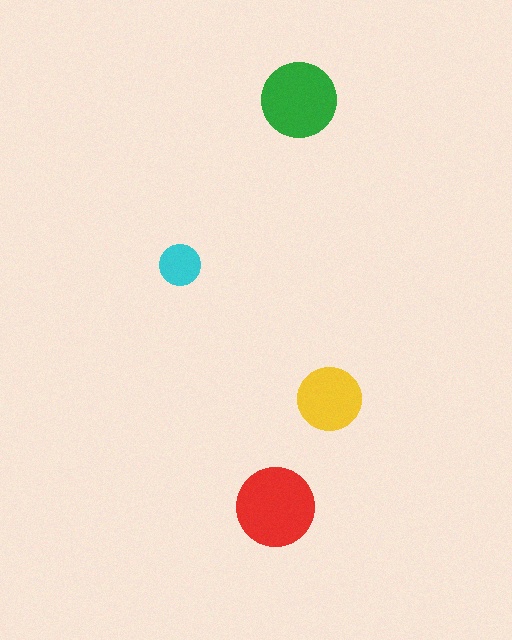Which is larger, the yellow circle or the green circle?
The green one.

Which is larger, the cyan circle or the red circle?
The red one.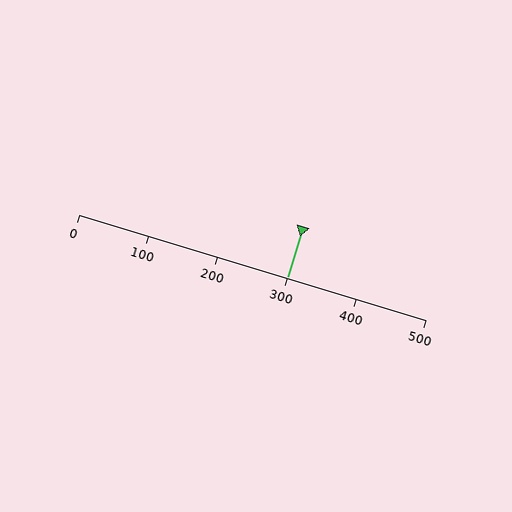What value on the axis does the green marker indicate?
The marker indicates approximately 300.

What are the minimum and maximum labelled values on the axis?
The axis runs from 0 to 500.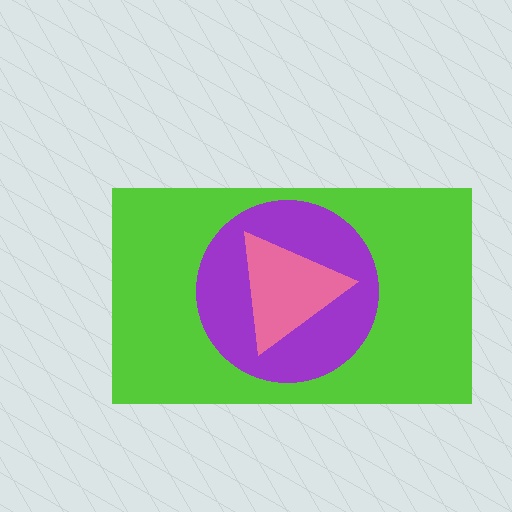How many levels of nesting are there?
3.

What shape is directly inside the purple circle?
The pink triangle.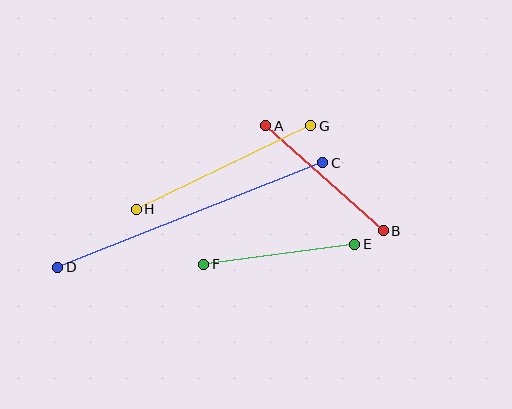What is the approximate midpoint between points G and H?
The midpoint is at approximately (224, 168) pixels.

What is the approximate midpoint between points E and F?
The midpoint is at approximately (279, 254) pixels.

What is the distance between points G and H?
The distance is approximately 194 pixels.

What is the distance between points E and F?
The distance is approximately 153 pixels.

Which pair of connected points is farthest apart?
Points C and D are farthest apart.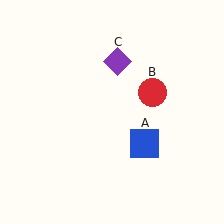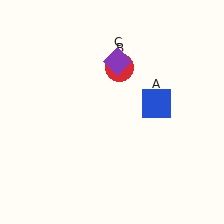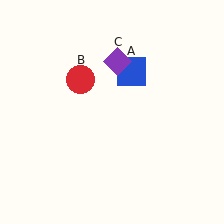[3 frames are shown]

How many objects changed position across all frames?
2 objects changed position: blue square (object A), red circle (object B).